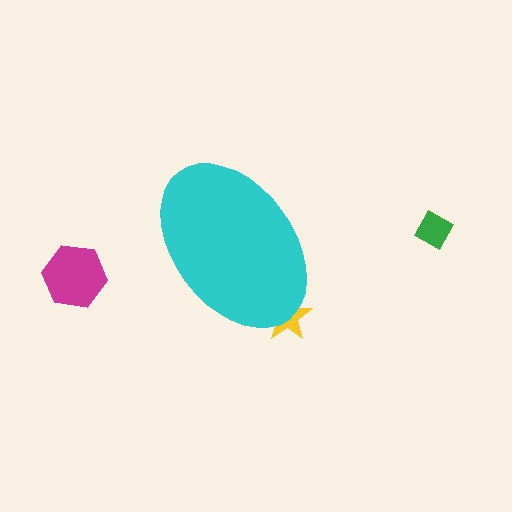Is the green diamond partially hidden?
No, the green diamond is fully visible.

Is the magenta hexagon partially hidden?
No, the magenta hexagon is fully visible.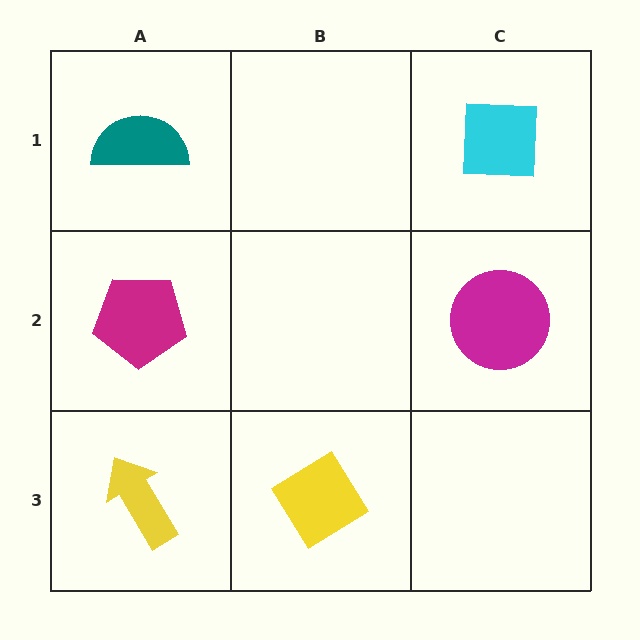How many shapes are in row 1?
2 shapes.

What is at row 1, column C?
A cyan square.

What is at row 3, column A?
A yellow arrow.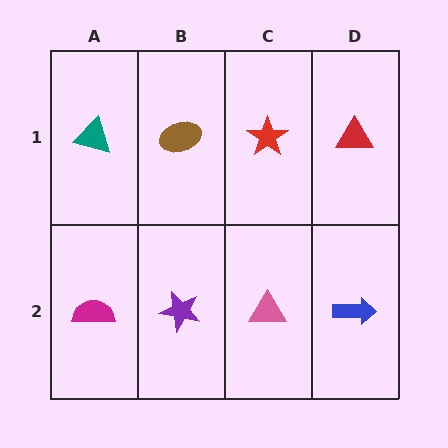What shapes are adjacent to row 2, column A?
A teal triangle (row 1, column A), a purple star (row 2, column B).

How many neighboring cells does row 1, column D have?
2.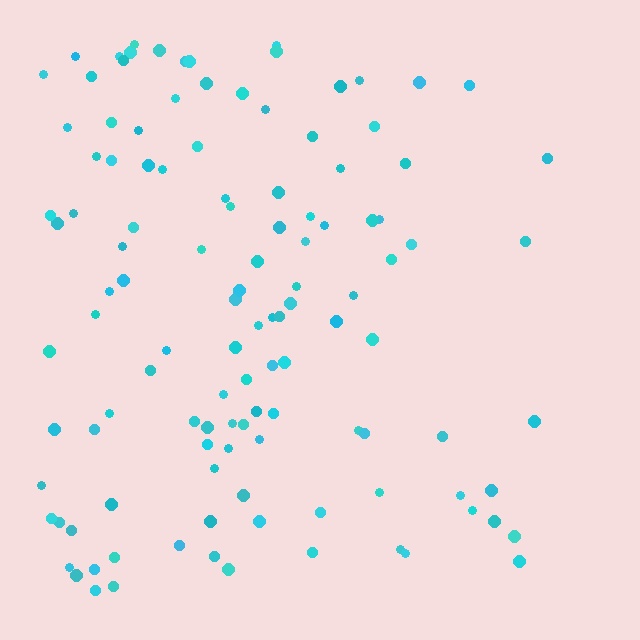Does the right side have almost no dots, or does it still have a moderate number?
Still a moderate number, just noticeably fewer than the left.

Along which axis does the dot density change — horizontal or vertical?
Horizontal.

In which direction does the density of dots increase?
From right to left, with the left side densest.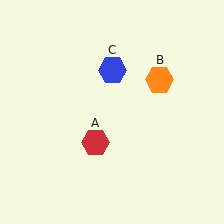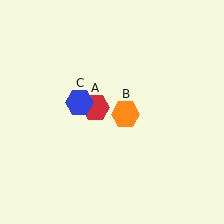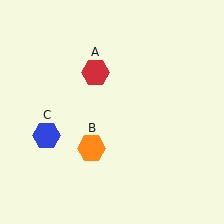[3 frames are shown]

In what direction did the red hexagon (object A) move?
The red hexagon (object A) moved up.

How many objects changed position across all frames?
3 objects changed position: red hexagon (object A), orange hexagon (object B), blue hexagon (object C).